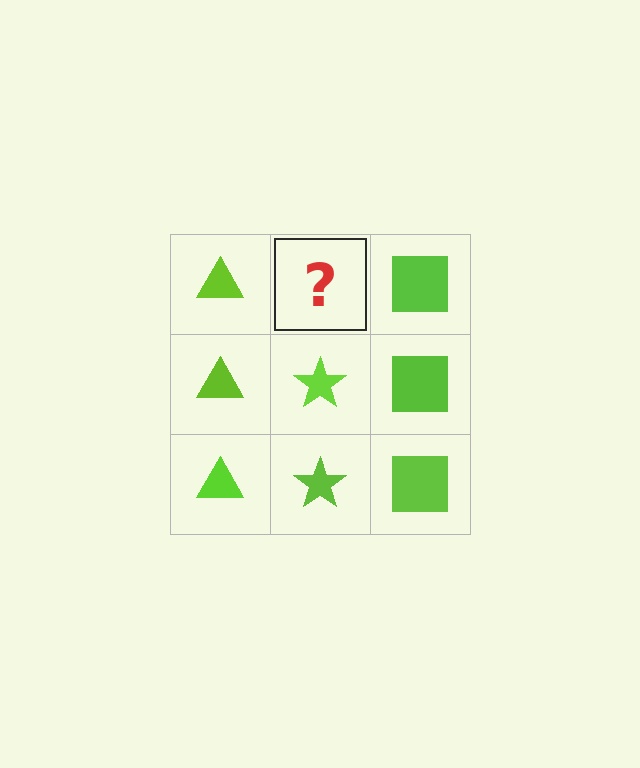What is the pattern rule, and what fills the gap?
The rule is that each column has a consistent shape. The gap should be filled with a lime star.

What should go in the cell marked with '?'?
The missing cell should contain a lime star.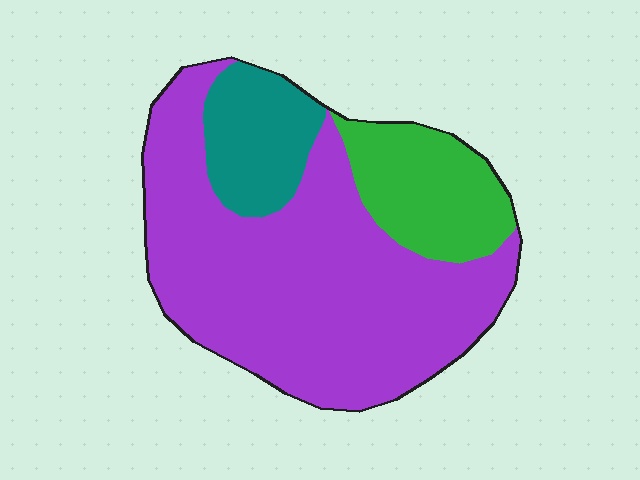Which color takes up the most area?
Purple, at roughly 65%.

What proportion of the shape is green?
Green takes up about one sixth (1/6) of the shape.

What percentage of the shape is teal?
Teal takes up less than a quarter of the shape.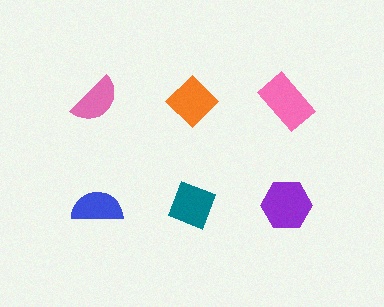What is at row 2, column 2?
A teal diamond.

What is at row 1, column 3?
A pink rectangle.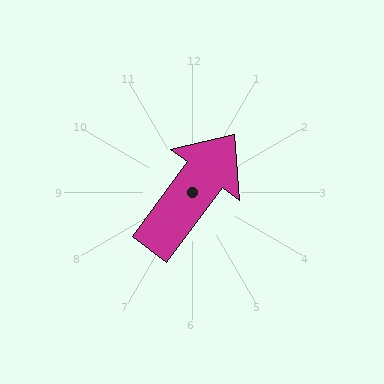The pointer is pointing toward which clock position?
Roughly 1 o'clock.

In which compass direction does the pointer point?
Northeast.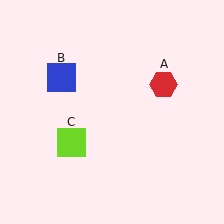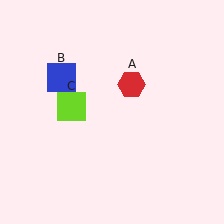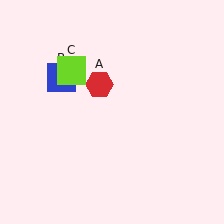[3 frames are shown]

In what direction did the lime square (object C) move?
The lime square (object C) moved up.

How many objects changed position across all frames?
2 objects changed position: red hexagon (object A), lime square (object C).